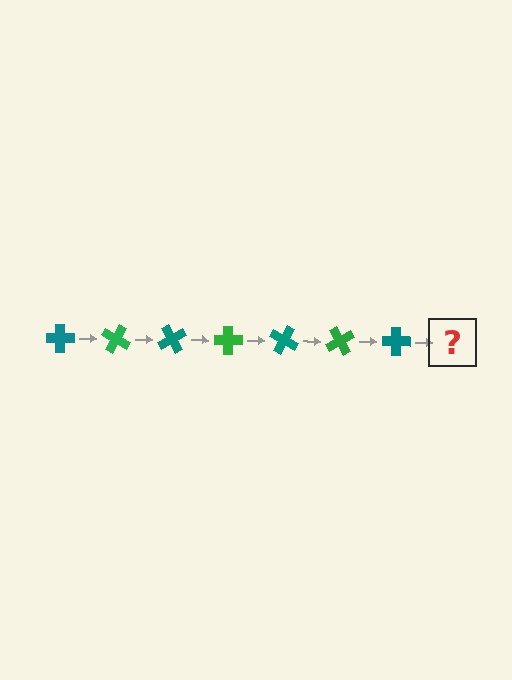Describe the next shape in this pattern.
It should be a green cross, rotated 210 degrees from the start.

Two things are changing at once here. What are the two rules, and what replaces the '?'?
The two rules are that it rotates 30 degrees each step and the color cycles through teal and green. The '?' should be a green cross, rotated 210 degrees from the start.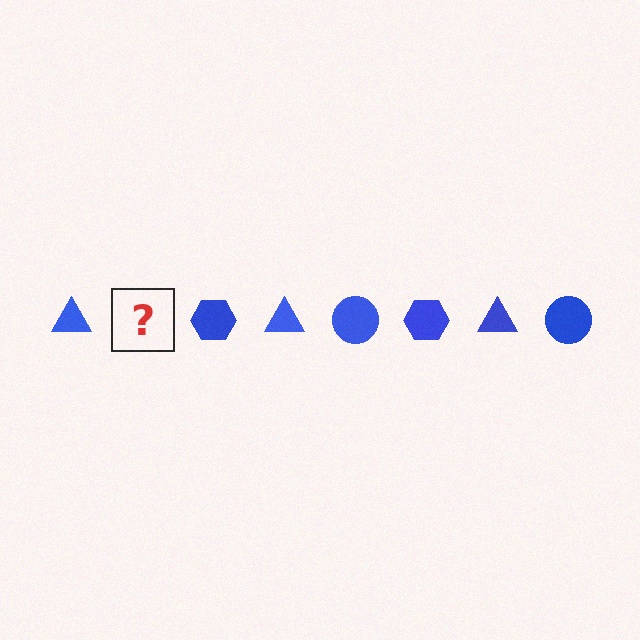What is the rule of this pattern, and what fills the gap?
The rule is that the pattern cycles through triangle, circle, hexagon shapes in blue. The gap should be filled with a blue circle.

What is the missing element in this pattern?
The missing element is a blue circle.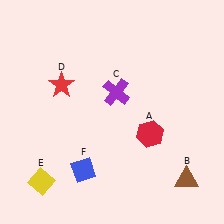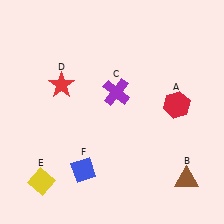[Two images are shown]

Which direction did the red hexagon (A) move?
The red hexagon (A) moved up.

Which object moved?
The red hexagon (A) moved up.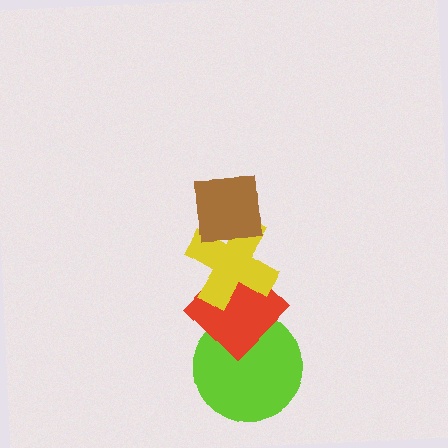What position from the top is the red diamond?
The red diamond is 3rd from the top.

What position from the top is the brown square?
The brown square is 1st from the top.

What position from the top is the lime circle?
The lime circle is 4th from the top.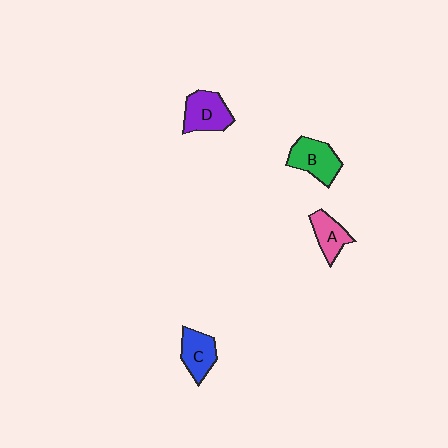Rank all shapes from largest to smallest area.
From largest to smallest: B (green), D (purple), C (blue), A (pink).